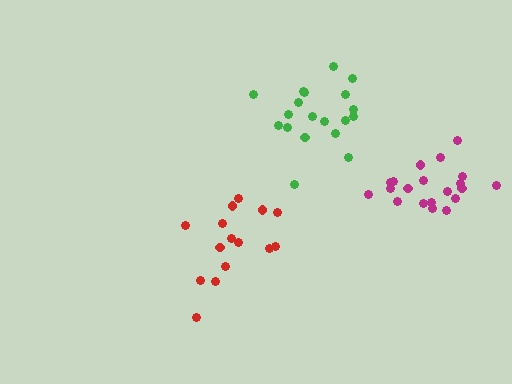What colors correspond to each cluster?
The clusters are colored: red, green, magenta.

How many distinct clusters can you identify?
There are 3 distinct clusters.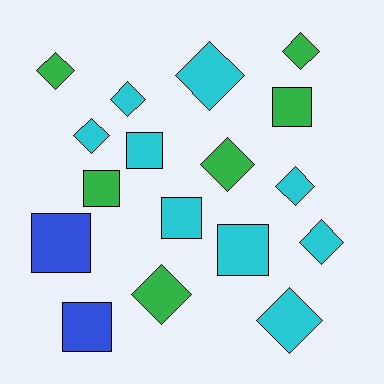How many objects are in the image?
There are 17 objects.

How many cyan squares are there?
There are 3 cyan squares.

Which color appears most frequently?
Cyan, with 9 objects.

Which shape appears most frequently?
Diamond, with 10 objects.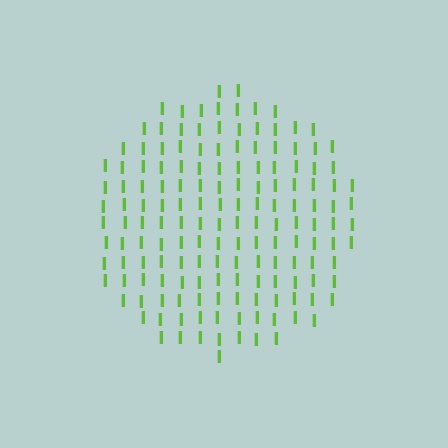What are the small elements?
The small elements are letter I's.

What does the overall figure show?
The overall figure shows a circle.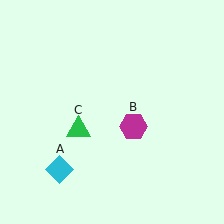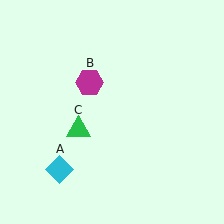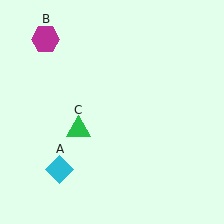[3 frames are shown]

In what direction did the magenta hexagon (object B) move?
The magenta hexagon (object B) moved up and to the left.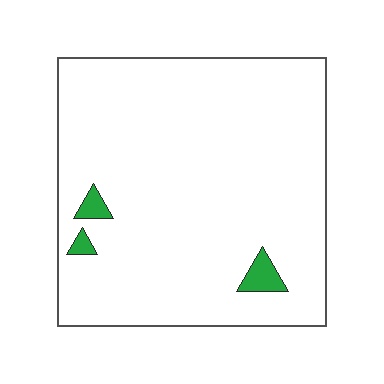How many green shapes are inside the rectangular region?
3.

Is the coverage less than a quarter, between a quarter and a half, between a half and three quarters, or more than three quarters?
Less than a quarter.